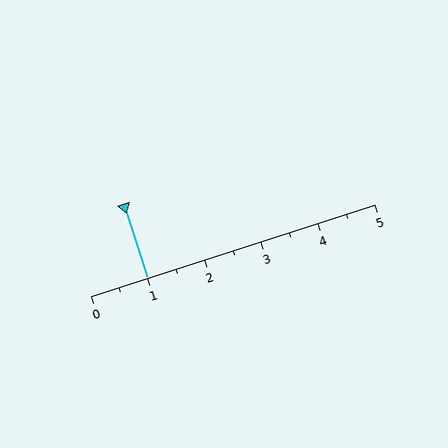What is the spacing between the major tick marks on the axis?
The major ticks are spaced 1 apart.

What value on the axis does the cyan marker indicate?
The marker indicates approximately 1.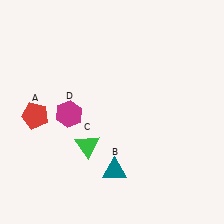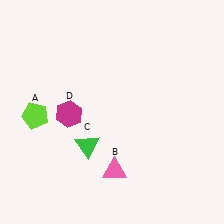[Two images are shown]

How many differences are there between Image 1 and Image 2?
There are 2 differences between the two images.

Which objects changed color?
A changed from red to lime. B changed from teal to pink.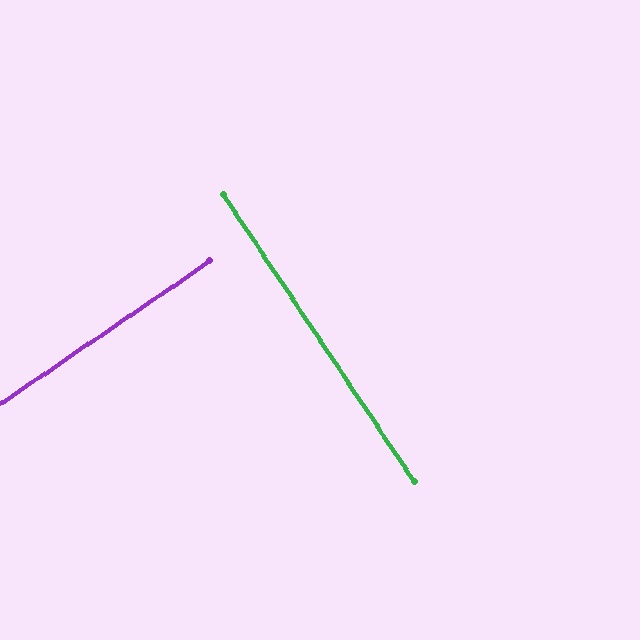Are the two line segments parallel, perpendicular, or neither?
Perpendicular — they meet at approximately 89°.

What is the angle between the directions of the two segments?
Approximately 89 degrees.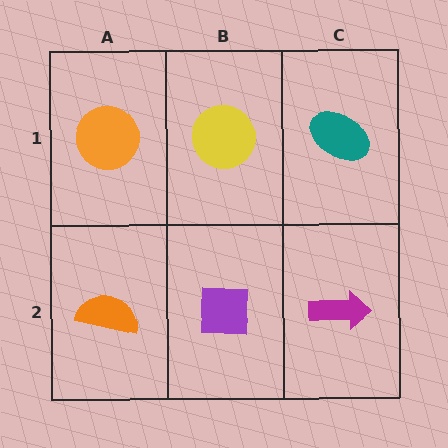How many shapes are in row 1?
3 shapes.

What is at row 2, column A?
An orange semicircle.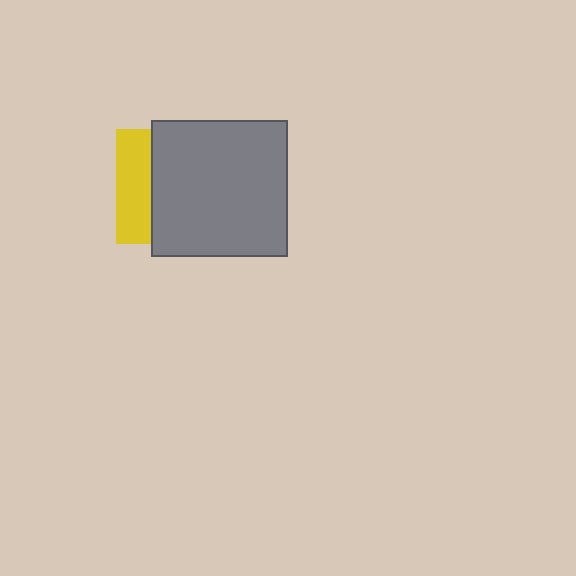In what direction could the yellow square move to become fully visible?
The yellow square could move left. That would shift it out from behind the gray square entirely.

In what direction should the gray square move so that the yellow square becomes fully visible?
The gray square should move right. That is the shortest direction to clear the overlap and leave the yellow square fully visible.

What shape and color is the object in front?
The object in front is a gray square.